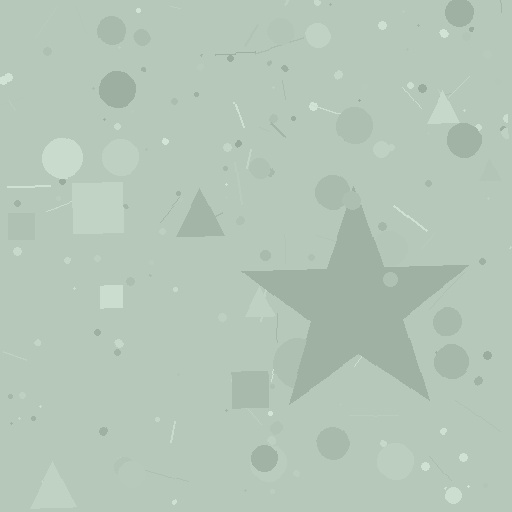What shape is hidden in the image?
A star is hidden in the image.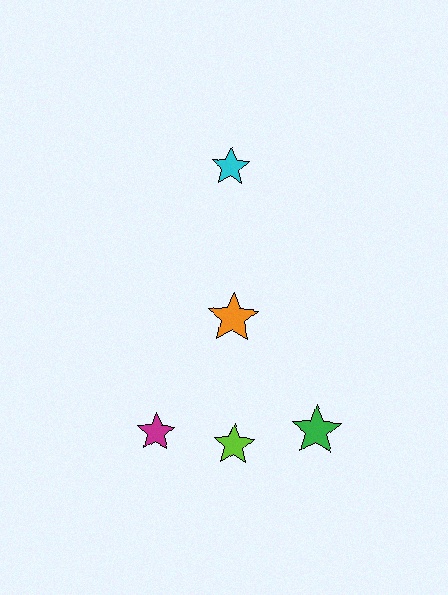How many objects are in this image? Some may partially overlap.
There are 5 objects.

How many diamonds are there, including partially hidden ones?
There are no diamonds.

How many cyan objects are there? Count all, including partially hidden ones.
There is 1 cyan object.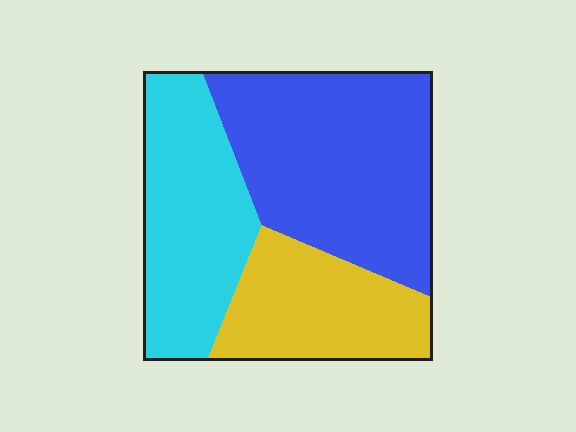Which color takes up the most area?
Blue, at roughly 45%.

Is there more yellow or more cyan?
Cyan.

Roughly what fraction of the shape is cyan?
Cyan takes up about one third (1/3) of the shape.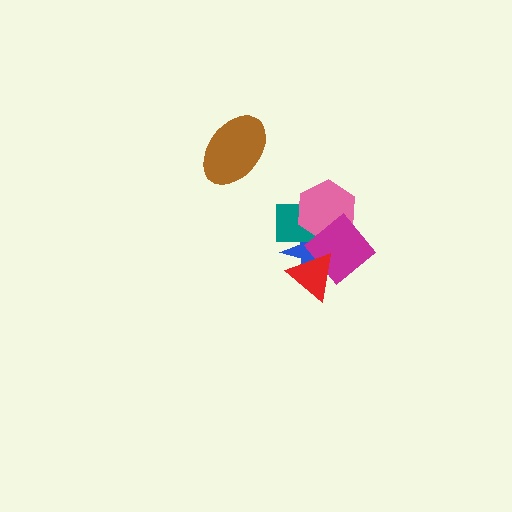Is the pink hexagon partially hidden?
Yes, it is partially covered by another shape.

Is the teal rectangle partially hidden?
Yes, it is partially covered by another shape.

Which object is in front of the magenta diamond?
The red triangle is in front of the magenta diamond.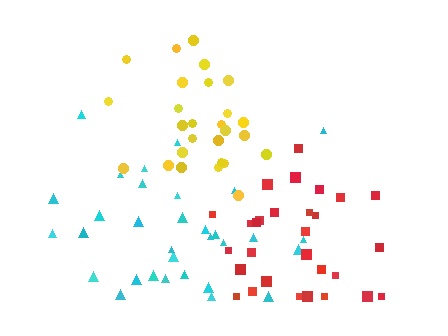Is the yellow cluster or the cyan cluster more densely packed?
Yellow.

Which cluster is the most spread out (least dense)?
Cyan.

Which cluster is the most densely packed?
Yellow.